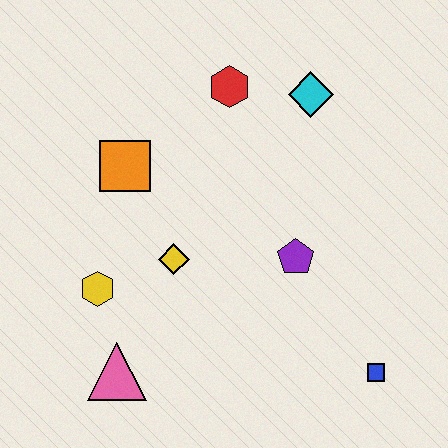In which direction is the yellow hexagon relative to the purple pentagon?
The yellow hexagon is to the left of the purple pentagon.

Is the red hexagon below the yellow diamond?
No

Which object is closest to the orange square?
The yellow diamond is closest to the orange square.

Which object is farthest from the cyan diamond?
The pink triangle is farthest from the cyan diamond.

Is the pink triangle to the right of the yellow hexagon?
Yes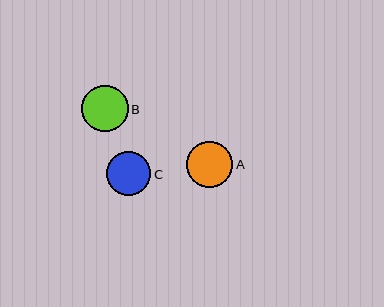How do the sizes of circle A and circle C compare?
Circle A and circle C are approximately the same size.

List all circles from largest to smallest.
From largest to smallest: B, A, C.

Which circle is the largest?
Circle B is the largest with a size of approximately 47 pixels.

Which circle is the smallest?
Circle C is the smallest with a size of approximately 45 pixels.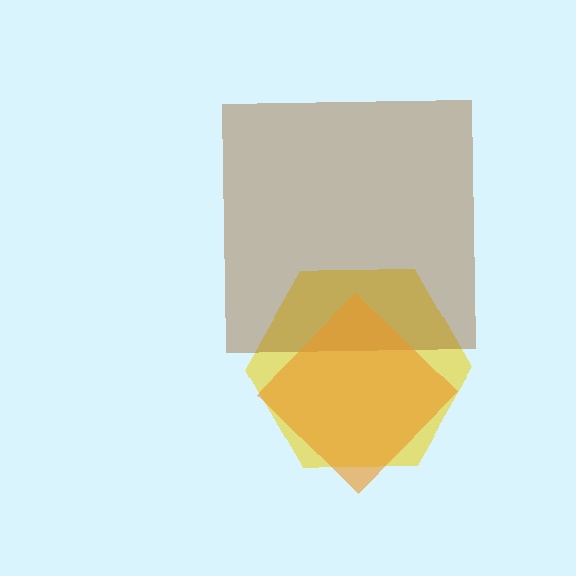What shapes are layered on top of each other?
The layered shapes are: a yellow hexagon, a brown square, an orange diamond.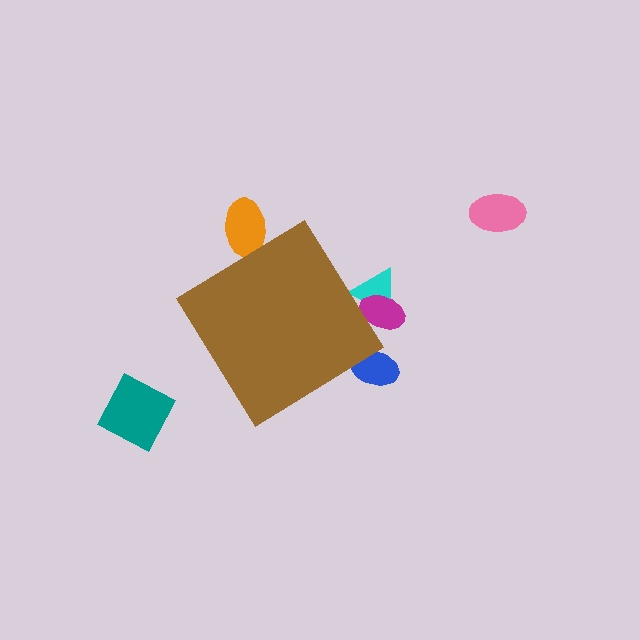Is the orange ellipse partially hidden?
Yes, the orange ellipse is partially hidden behind the brown diamond.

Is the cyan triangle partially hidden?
Yes, the cyan triangle is partially hidden behind the brown diamond.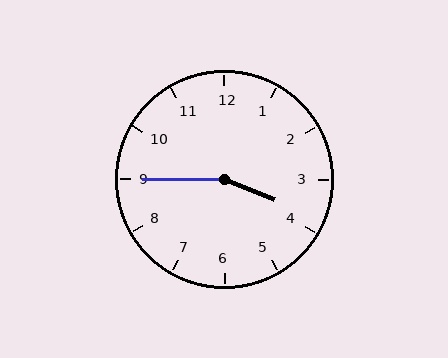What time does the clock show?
3:45.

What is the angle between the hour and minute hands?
Approximately 158 degrees.